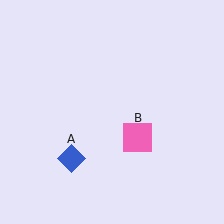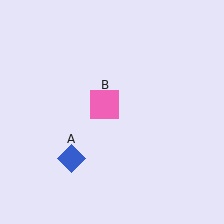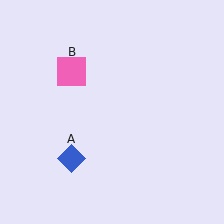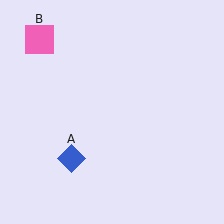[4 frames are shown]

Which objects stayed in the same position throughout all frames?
Blue diamond (object A) remained stationary.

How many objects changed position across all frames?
1 object changed position: pink square (object B).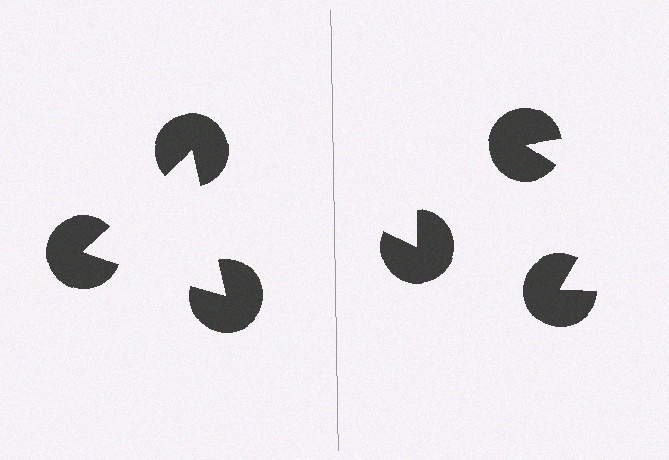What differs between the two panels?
The pac-man discs are positioned identically on both sides; only the wedge orientations differ. On the left they align to a triangle; on the right they are misaligned.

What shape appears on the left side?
An illusory triangle.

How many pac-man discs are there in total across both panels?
6 — 3 on each side.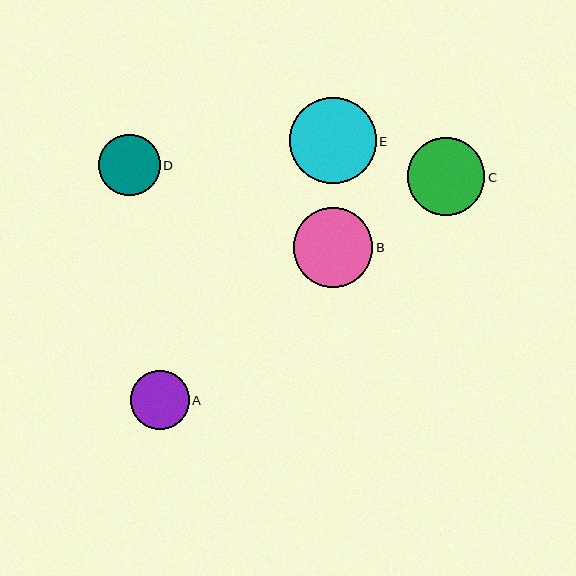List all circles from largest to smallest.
From largest to smallest: E, B, C, D, A.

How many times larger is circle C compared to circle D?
Circle C is approximately 1.3 times the size of circle D.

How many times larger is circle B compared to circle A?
Circle B is approximately 1.4 times the size of circle A.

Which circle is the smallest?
Circle A is the smallest with a size of approximately 59 pixels.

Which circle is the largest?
Circle E is the largest with a size of approximately 86 pixels.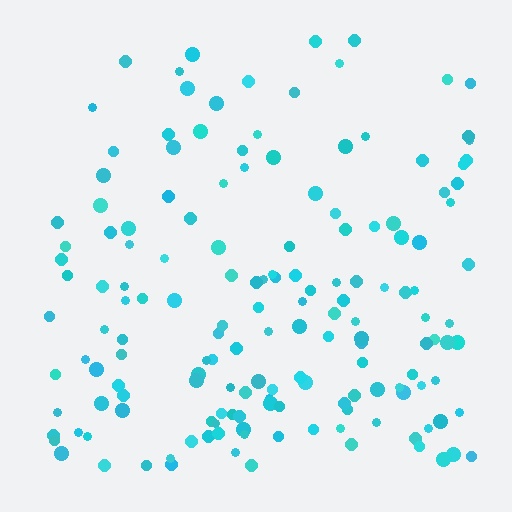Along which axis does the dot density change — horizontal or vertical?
Vertical.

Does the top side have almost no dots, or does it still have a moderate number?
Still a moderate number, just noticeably fewer than the bottom.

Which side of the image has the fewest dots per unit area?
The top.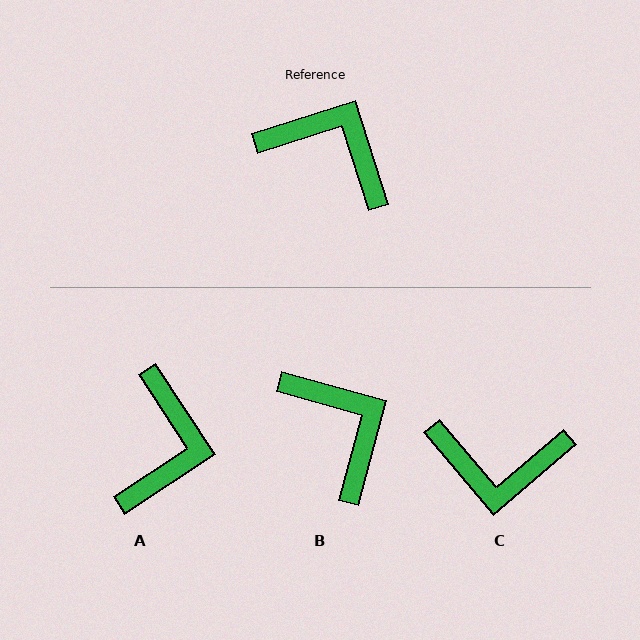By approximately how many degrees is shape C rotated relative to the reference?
Approximately 157 degrees clockwise.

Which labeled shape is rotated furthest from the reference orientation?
C, about 157 degrees away.